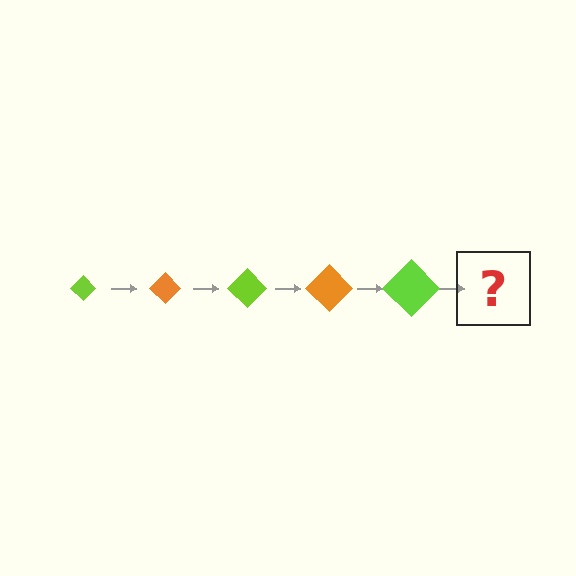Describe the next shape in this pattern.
It should be an orange diamond, larger than the previous one.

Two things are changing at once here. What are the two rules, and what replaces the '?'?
The two rules are that the diamond grows larger each step and the color cycles through lime and orange. The '?' should be an orange diamond, larger than the previous one.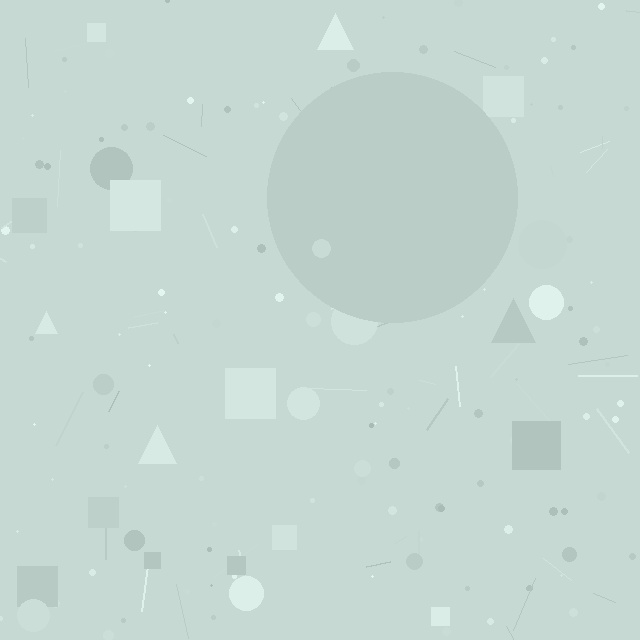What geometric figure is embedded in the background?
A circle is embedded in the background.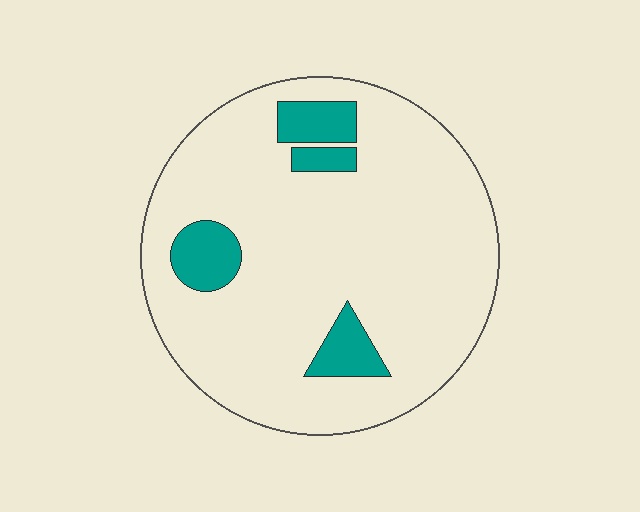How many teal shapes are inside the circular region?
4.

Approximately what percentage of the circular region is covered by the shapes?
Approximately 10%.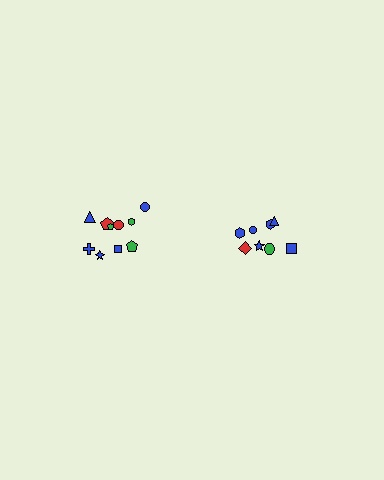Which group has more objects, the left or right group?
The left group.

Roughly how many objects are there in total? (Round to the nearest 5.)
Roughly 20 objects in total.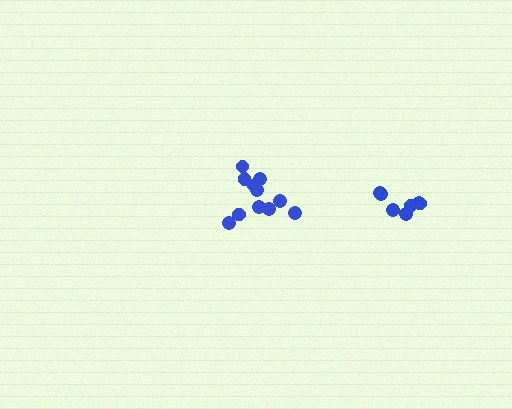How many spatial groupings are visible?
There are 2 spatial groupings.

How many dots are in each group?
Group 1: 7 dots, Group 2: 11 dots (18 total).